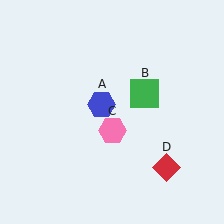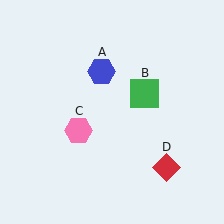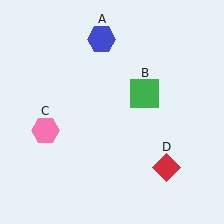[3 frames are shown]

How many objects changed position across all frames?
2 objects changed position: blue hexagon (object A), pink hexagon (object C).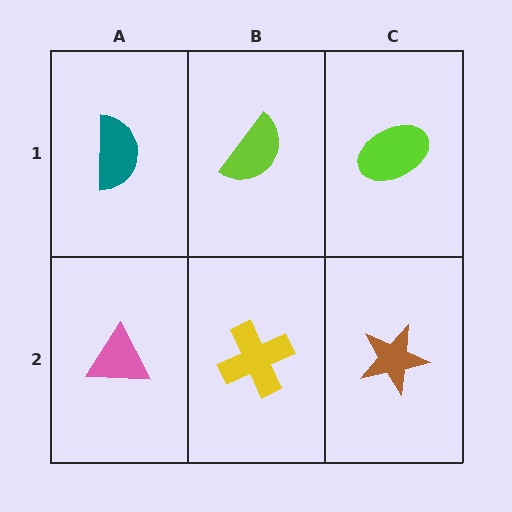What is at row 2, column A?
A pink triangle.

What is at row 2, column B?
A yellow cross.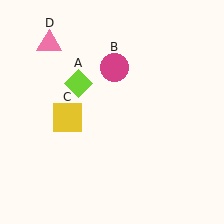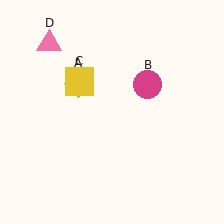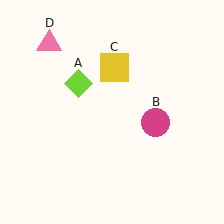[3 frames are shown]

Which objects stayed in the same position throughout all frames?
Lime diamond (object A) and pink triangle (object D) remained stationary.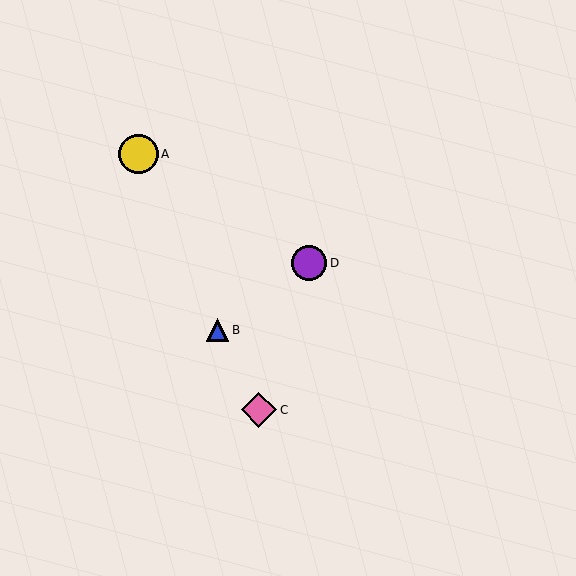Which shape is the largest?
The yellow circle (labeled A) is the largest.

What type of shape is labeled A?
Shape A is a yellow circle.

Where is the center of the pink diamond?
The center of the pink diamond is at (259, 410).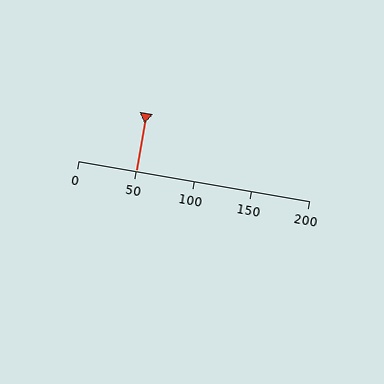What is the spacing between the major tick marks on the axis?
The major ticks are spaced 50 apart.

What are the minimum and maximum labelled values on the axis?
The axis runs from 0 to 200.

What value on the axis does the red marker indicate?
The marker indicates approximately 50.